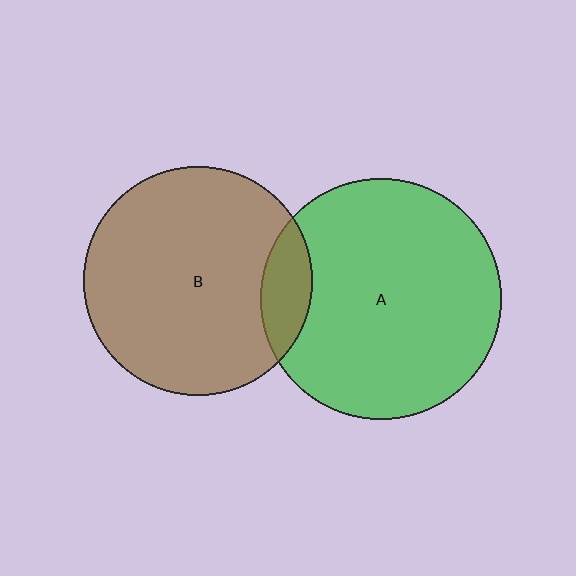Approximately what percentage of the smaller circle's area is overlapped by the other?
Approximately 10%.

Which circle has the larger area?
Circle A (green).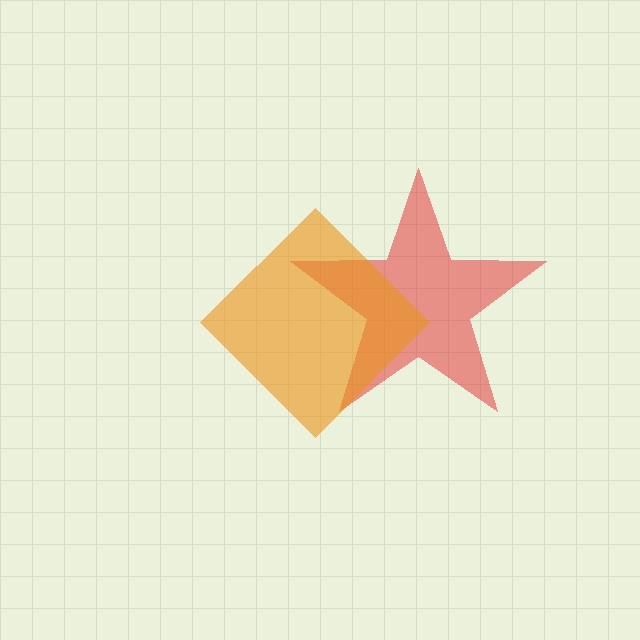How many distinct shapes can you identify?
There are 2 distinct shapes: a red star, an orange diamond.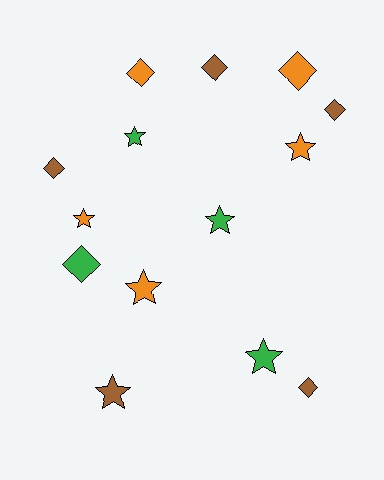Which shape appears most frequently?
Diamond, with 7 objects.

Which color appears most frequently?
Brown, with 5 objects.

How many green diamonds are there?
There is 1 green diamond.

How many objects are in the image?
There are 14 objects.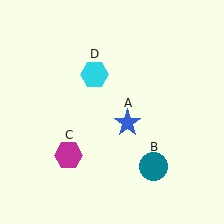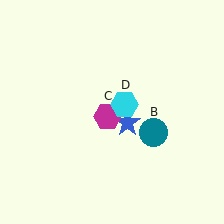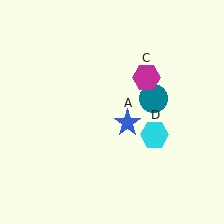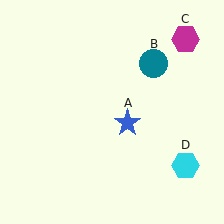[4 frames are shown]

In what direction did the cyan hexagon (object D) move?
The cyan hexagon (object D) moved down and to the right.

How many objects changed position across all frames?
3 objects changed position: teal circle (object B), magenta hexagon (object C), cyan hexagon (object D).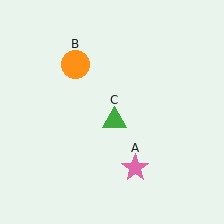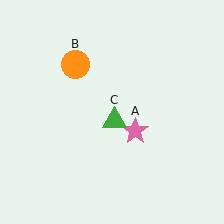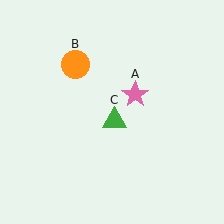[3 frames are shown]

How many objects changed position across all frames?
1 object changed position: pink star (object A).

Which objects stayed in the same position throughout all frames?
Orange circle (object B) and green triangle (object C) remained stationary.